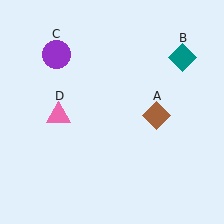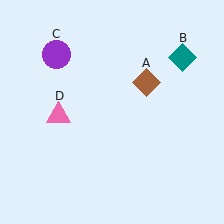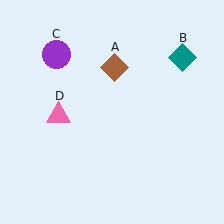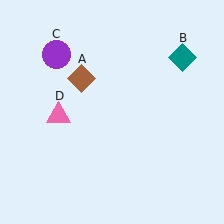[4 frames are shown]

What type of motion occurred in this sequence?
The brown diamond (object A) rotated counterclockwise around the center of the scene.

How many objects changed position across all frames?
1 object changed position: brown diamond (object A).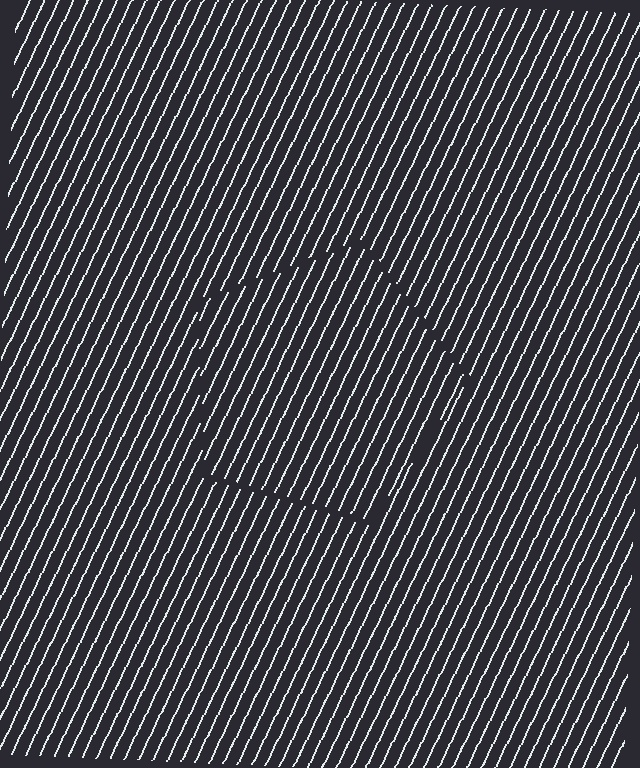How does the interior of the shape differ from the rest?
The interior of the shape contains the same grating, shifted by half a period — the contour is defined by the phase discontinuity where line-ends from the inner and outer gratings abut.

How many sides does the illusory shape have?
5 sides — the line-ends trace a pentagon.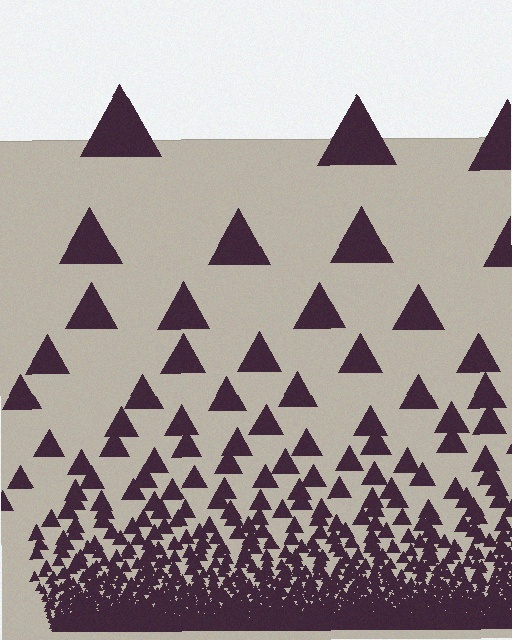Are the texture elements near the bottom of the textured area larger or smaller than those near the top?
Smaller. The gradient is inverted — elements near the bottom are smaller and denser.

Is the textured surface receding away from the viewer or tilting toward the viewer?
The surface appears to tilt toward the viewer. Texture elements get larger and sparser toward the top.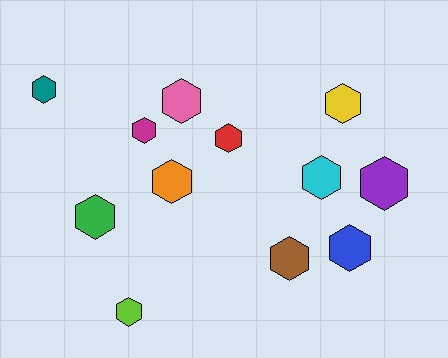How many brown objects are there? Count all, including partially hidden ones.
There is 1 brown object.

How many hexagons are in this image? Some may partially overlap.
There are 12 hexagons.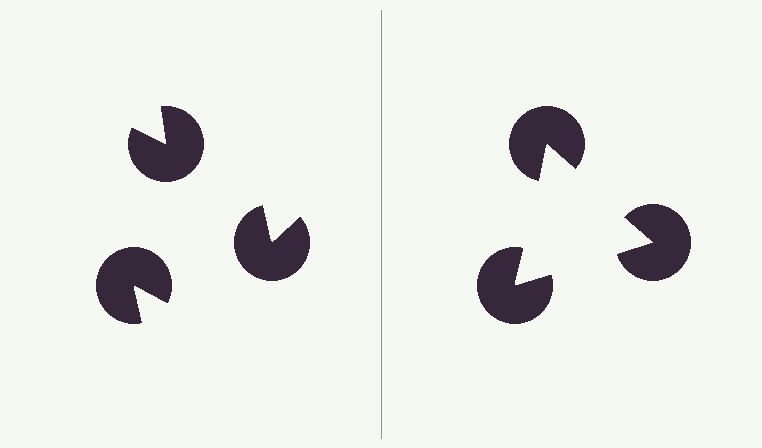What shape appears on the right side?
An illusory triangle.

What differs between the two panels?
The pac-man discs are positioned identically on both sides; only the wedge orientations differ. On the right they align to a triangle; on the left they are misaligned.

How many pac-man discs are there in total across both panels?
6 — 3 on each side.